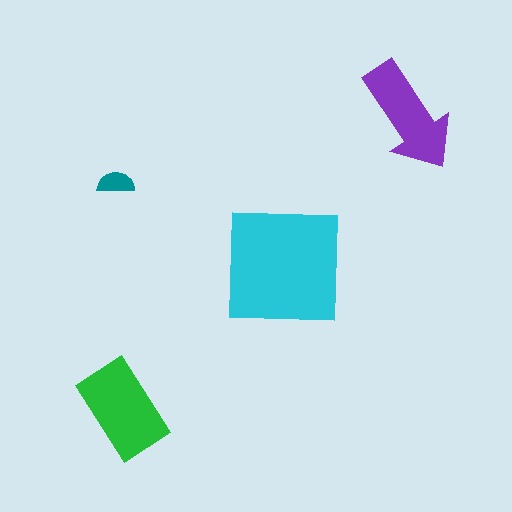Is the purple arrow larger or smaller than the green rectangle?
Smaller.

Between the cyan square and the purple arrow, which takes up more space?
The cyan square.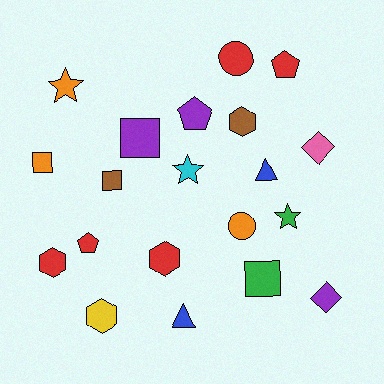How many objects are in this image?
There are 20 objects.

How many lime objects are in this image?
There are no lime objects.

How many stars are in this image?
There are 3 stars.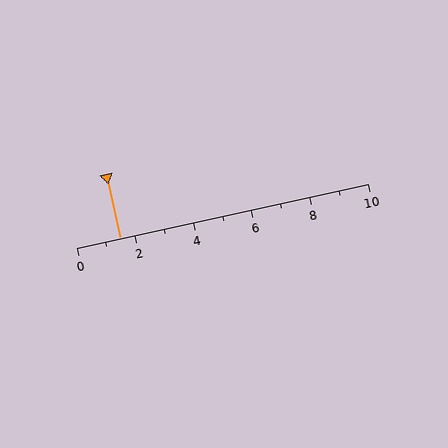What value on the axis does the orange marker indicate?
The marker indicates approximately 1.5.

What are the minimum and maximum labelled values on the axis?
The axis runs from 0 to 10.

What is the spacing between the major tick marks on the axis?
The major ticks are spaced 2 apart.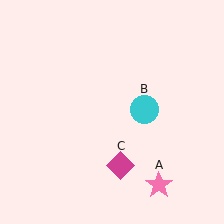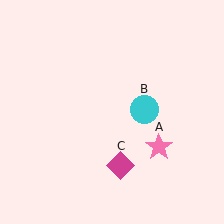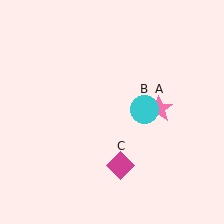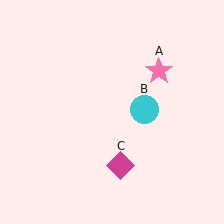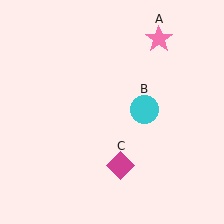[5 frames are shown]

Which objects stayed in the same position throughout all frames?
Cyan circle (object B) and magenta diamond (object C) remained stationary.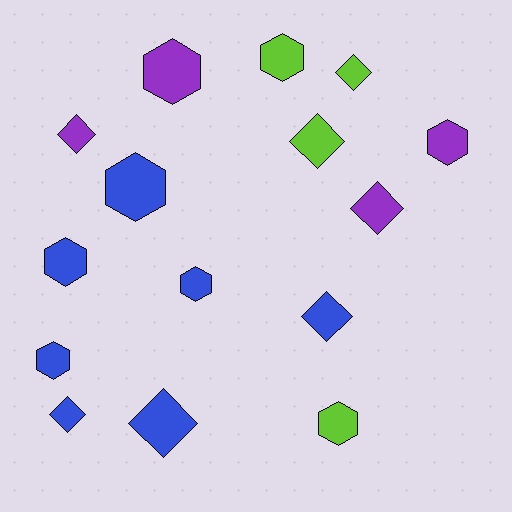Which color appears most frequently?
Blue, with 7 objects.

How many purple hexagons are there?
There are 2 purple hexagons.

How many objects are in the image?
There are 15 objects.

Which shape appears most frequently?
Hexagon, with 8 objects.